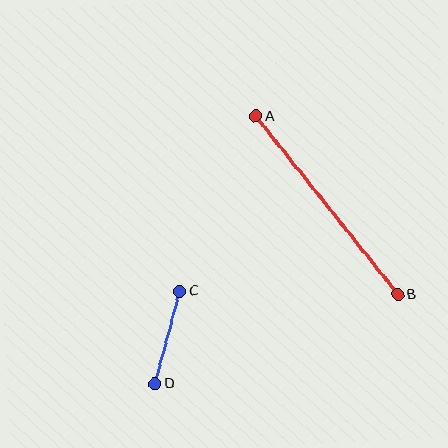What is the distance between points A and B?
The distance is approximately 228 pixels.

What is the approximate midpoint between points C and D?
The midpoint is at approximately (167, 337) pixels.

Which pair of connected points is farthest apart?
Points A and B are farthest apart.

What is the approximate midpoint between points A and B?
The midpoint is at approximately (327, 206) pixels.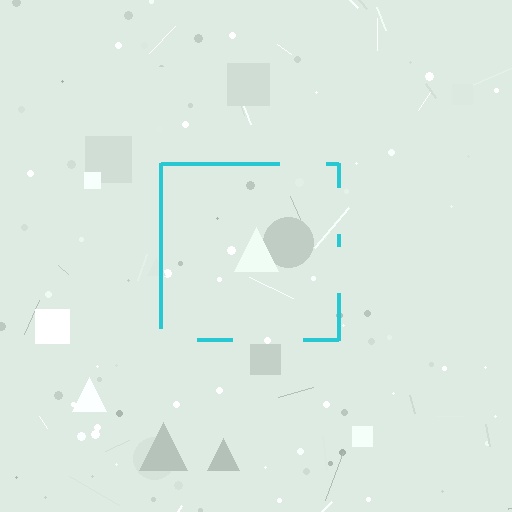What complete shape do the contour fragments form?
The contour fragments form a square.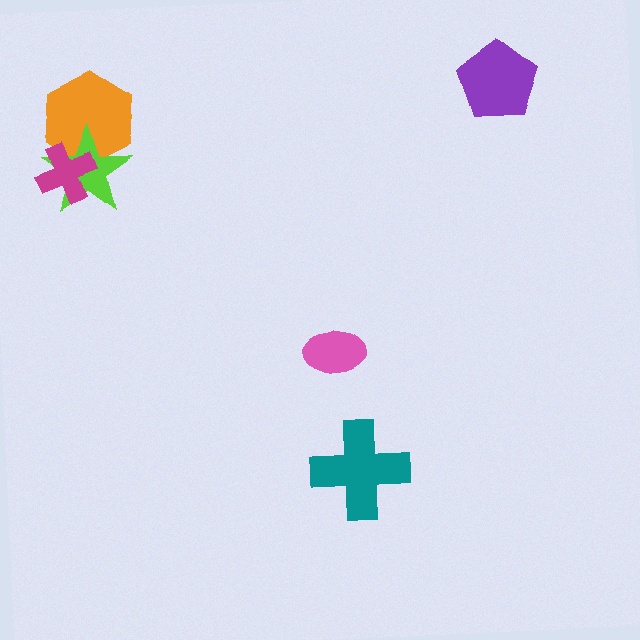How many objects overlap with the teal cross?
0 objects overlap with the teal cross.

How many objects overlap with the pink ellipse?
0 objects overlap with the pink ellipse.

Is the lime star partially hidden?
Yes, it is partially covered by another shape.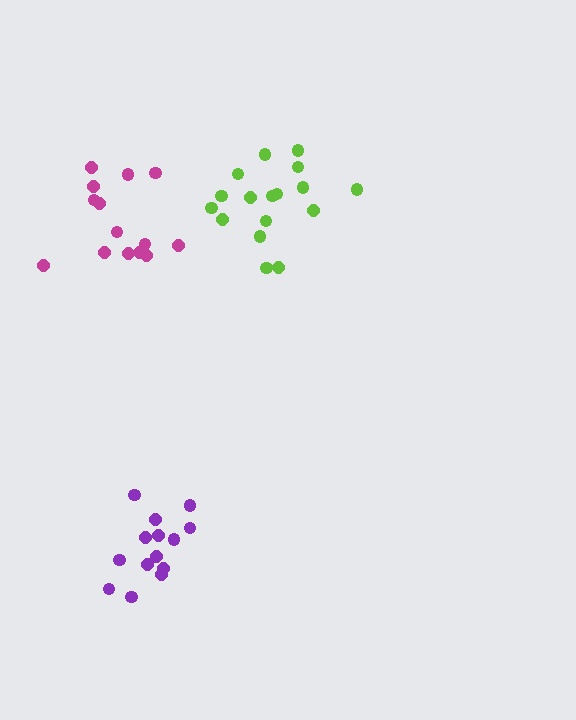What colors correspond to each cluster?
The clusters are colored: purple, magenta, lime.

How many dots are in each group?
Group 1: 14 dots, Group 2: 14 dots, Group 3: 17 dots (45 total).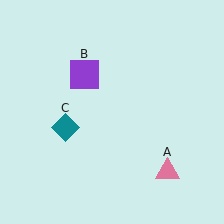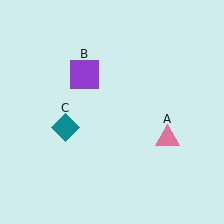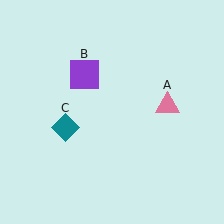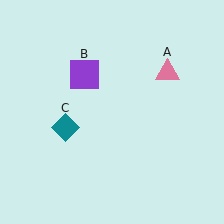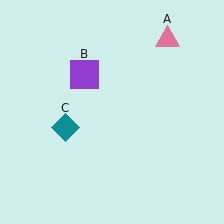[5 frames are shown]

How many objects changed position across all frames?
1 object changed position: pink triangle (object A).